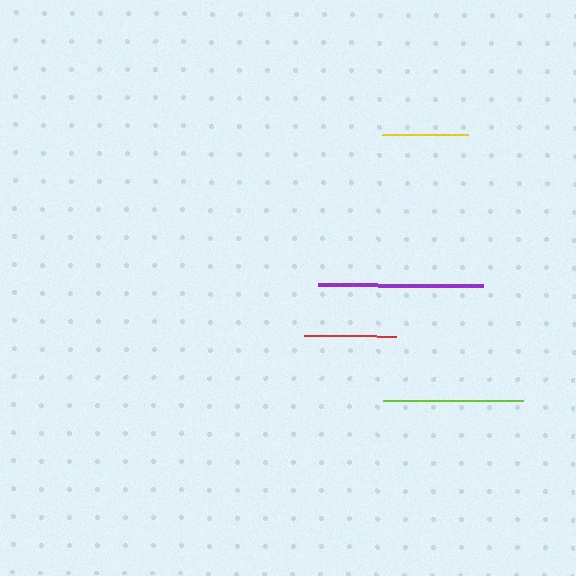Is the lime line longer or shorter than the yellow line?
The lime line is longer than the yellow line.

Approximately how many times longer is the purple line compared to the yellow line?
The purple line is approximately 1.9 times the length of the yellow line.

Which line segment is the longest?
The purple line is the longest at approximately 165 pixels.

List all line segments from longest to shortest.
From longest to shortest: purple, lime, red, yellow.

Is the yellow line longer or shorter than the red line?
The red line is longer than the yellow line.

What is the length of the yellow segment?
The yellow segment is approximately 86 pixels long.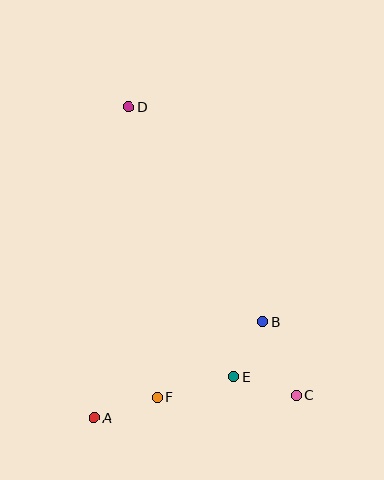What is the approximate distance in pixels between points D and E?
The distance between D and E is approximately 290 pixels.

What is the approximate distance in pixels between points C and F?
The distance between C and F is approximately 139 pixels.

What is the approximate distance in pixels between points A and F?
The distance between A and F is approximately 66 pixels.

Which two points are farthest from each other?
Points C and D are farthest from each other.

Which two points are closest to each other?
Points B and E are closest to each other.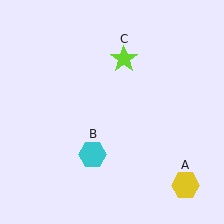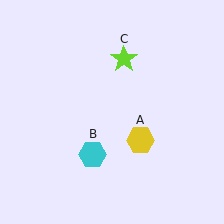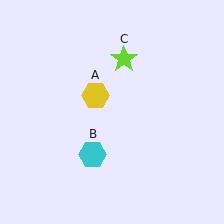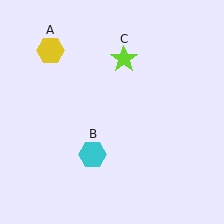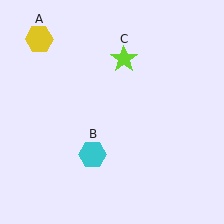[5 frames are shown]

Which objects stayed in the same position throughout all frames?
Cyan hexagon (object B) and lime star (object C) remained stationary.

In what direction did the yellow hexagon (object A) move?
The yellow hexagon (object A) moved up and to the left.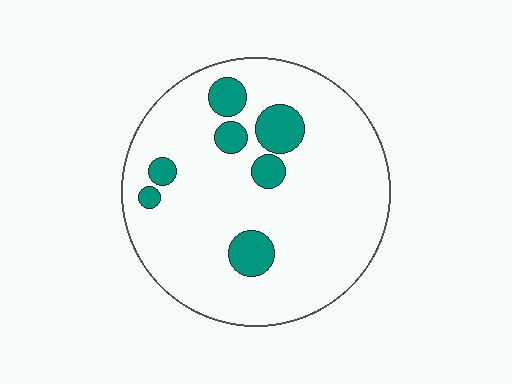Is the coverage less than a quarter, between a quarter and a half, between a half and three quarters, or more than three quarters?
Less than a quarter.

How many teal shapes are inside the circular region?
7.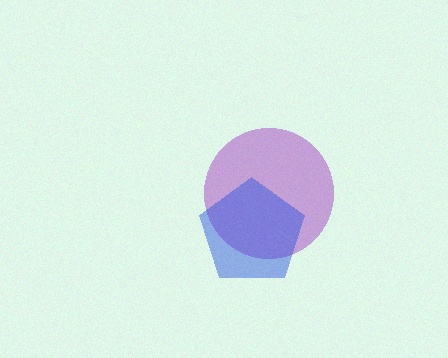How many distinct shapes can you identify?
There are 2 distinct shapes: a purple circle, a blue pentagon.